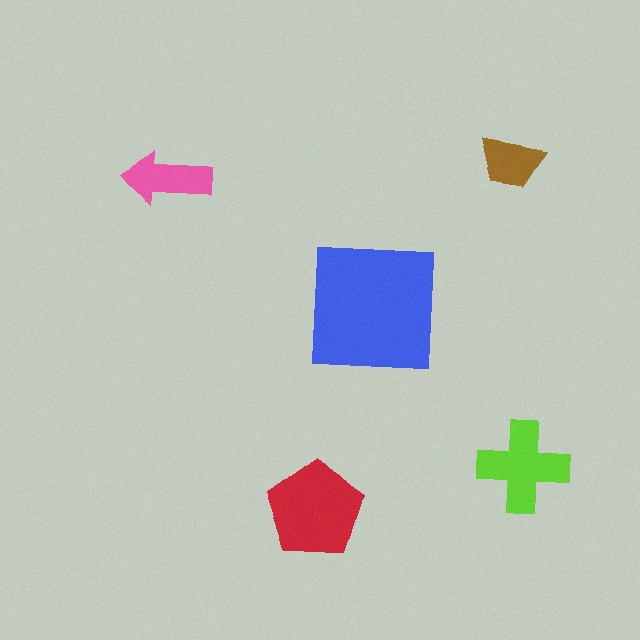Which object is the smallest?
The brown trapezoid.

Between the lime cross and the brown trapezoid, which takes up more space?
The lime cross.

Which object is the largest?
The blue square.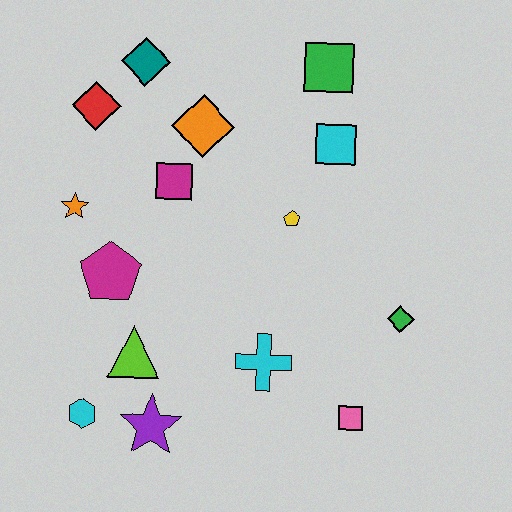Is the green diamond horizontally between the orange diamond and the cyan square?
No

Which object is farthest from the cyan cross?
The teal diamond is farthest from the cyan cross.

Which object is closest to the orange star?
The magenta pentagon is closest to the orange star.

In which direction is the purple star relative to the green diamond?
The purple star is to the left of the green diamond.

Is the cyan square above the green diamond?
Yes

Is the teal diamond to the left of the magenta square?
Yes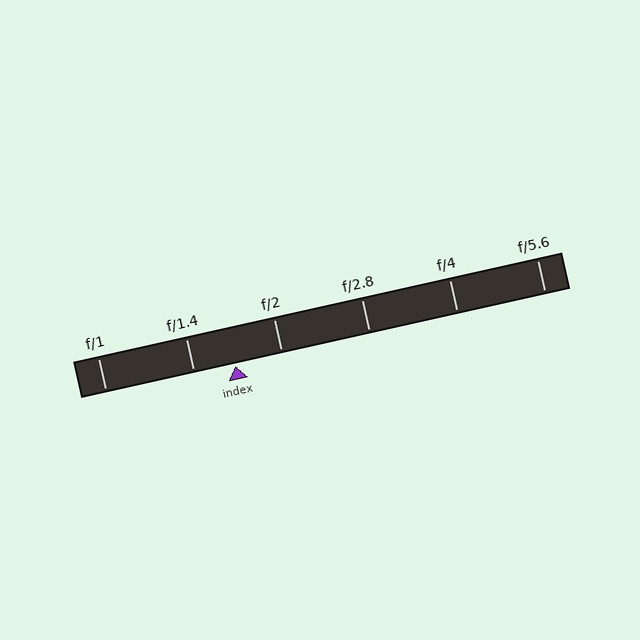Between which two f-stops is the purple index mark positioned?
The index mark is between f/1.4 and f/2.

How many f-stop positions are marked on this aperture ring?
There are 6 f-stop positions marked.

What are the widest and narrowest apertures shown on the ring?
The widest aperture shown is f/1 and the narrowest is f/5.6.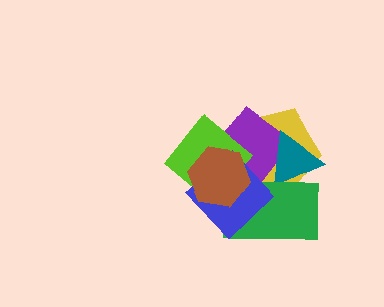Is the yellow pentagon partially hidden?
Yes, it is partially covered by another shape.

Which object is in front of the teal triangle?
The green rectangle is in front of the teal triangle.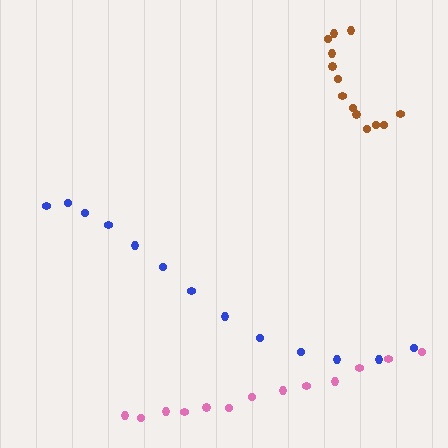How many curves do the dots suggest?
There are 3 distinct paths.